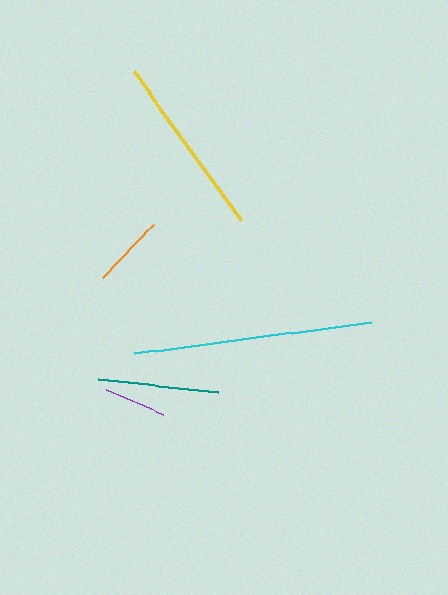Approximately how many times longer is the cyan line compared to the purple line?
The cyan line is approximately 3.9 times the length of the purple line.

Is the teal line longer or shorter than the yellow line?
The yellow line is longer than the teal line.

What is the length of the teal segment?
The teal segment is approximately 121 pixels long.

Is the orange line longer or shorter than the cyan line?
The cyan line is longer than the orange line.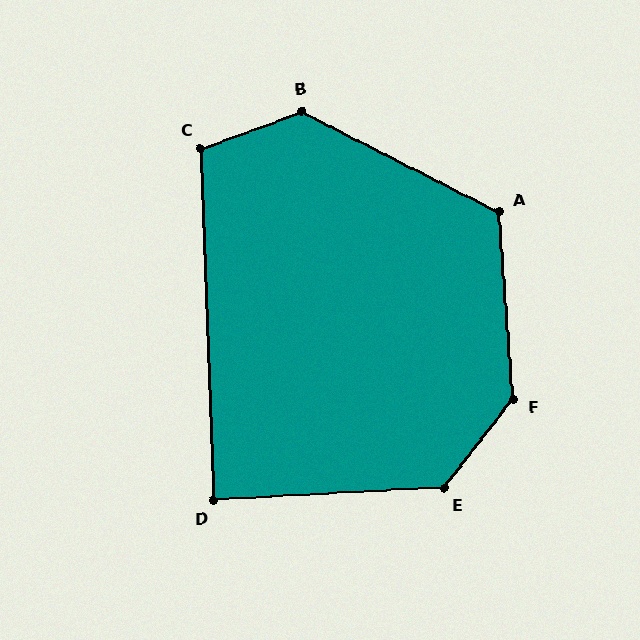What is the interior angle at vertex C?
Approximately 108 degrees (obtuse).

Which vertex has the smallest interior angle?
D, at approximately 89 degrees.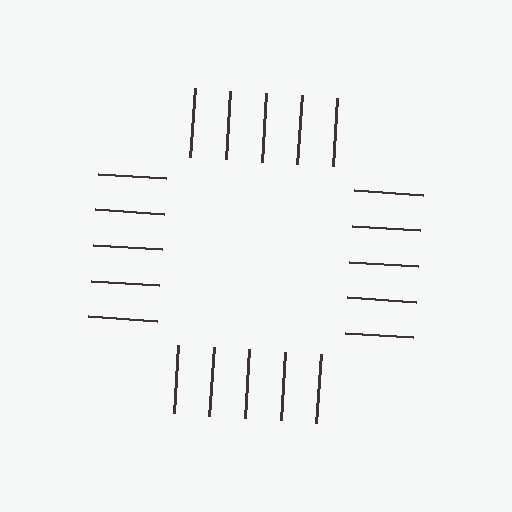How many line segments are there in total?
20 — 5 along each of the 4 edges.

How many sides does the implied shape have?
4 sides — the line-ends trace a square.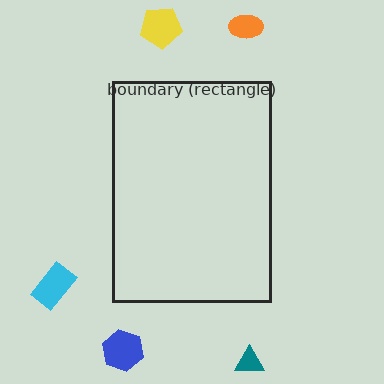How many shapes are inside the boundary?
0 inside, 5 outside.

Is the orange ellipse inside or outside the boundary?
Outside.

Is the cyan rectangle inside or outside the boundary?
Outside.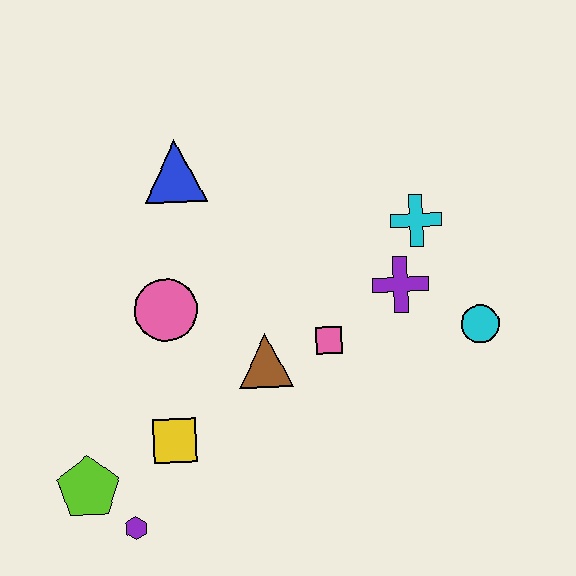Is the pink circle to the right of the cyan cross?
No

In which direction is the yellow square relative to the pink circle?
The yellow square is below the pink circle.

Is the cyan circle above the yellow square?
Yes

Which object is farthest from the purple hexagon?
The cyan cross is farthest from the purple hexagon.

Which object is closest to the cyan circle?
The purple cross is closest to the cyan circle.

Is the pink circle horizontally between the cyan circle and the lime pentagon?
Yes